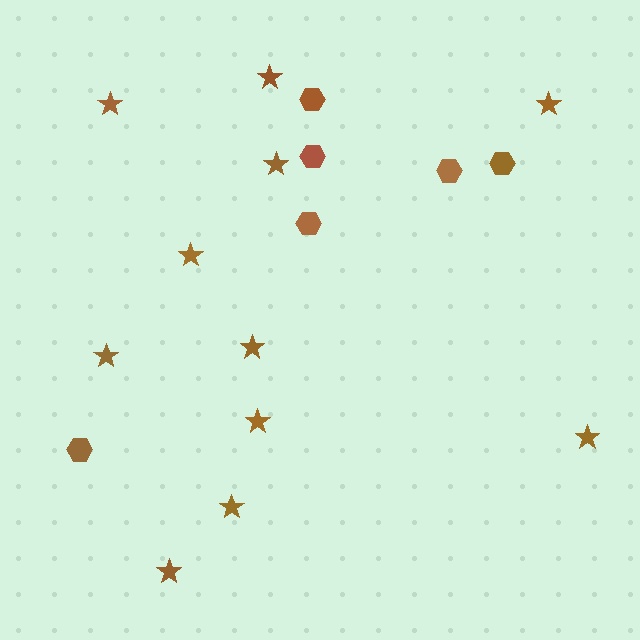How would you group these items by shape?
There are 2 groups: one group of hexagons (6) and one group of stars (11).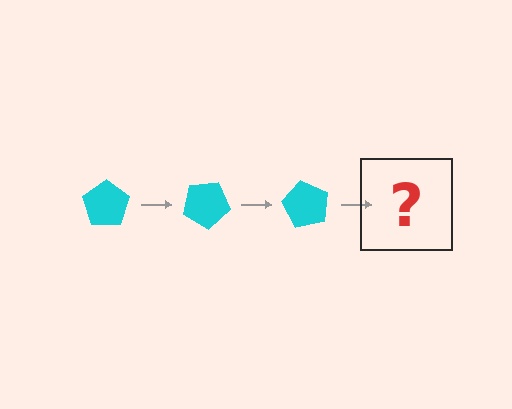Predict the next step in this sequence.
The next step is a cyan pentagon rotated 90 degrees.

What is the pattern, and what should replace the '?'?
The pattern is that the pentagon rotates 30 degrees each step. The '?' should be a cyan pentagon rotated 90 degrees.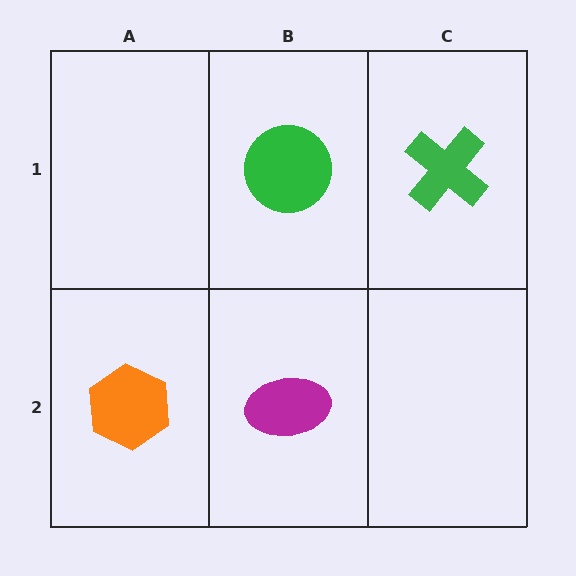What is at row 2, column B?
A magenta ellipse.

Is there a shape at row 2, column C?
No, that cell is empty.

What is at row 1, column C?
A green cross.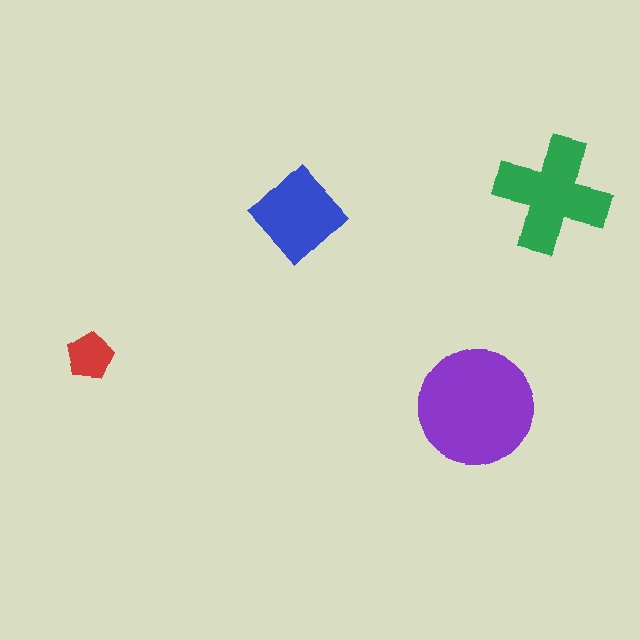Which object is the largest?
The purple circle.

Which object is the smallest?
The red pentagon.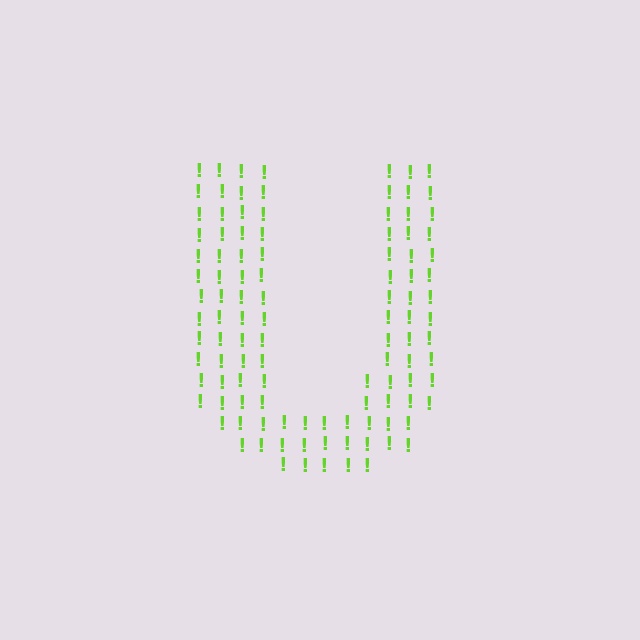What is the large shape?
The large shape is the letter U.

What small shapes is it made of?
It is made of small exclamation marks.